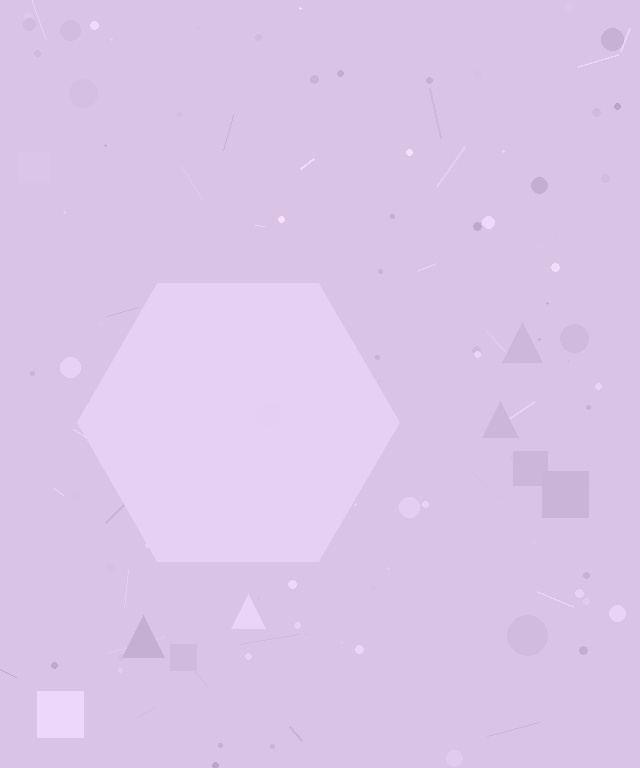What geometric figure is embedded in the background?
A hexagon is embedded in the background.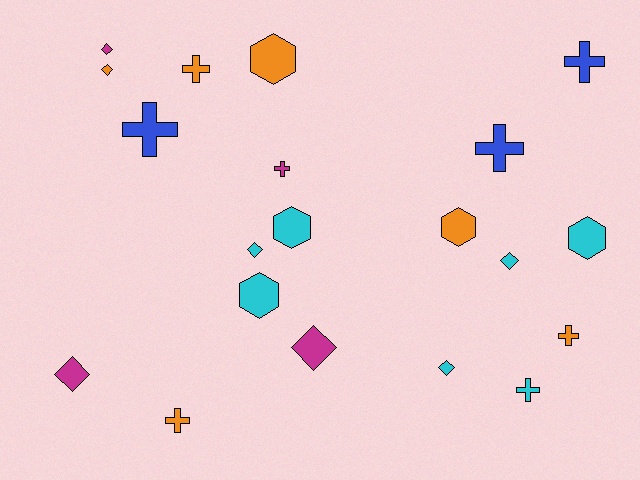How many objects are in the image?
There are 20 objects.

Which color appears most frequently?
Cyan, with 7 objects.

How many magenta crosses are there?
There is 1 magenta cross.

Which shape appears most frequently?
Cross, with 8 objects.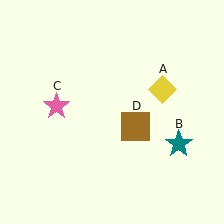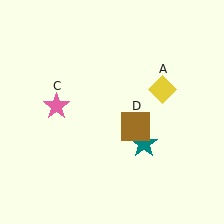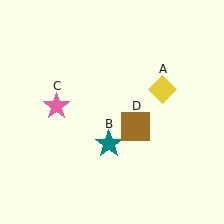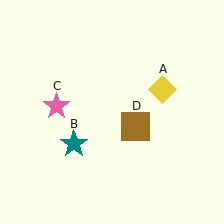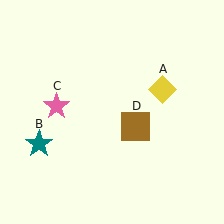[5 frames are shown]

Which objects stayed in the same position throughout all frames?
Yellow diamond (object A) and pink star (object C) and brown square (object D) remained stationary.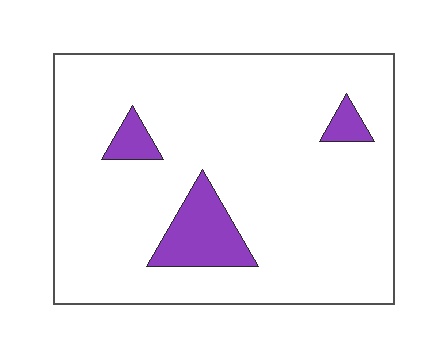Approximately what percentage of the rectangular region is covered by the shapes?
Approximately 10%.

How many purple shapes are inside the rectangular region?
3.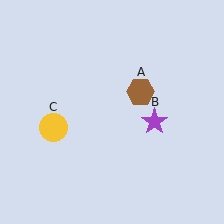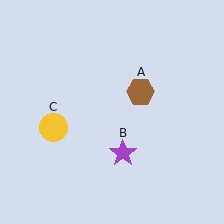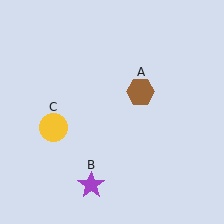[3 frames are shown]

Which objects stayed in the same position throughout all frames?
Brown hexagon (object A) and yellow circle (object C) remained stationary.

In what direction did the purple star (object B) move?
The purple star (object B) moved down and to the left.